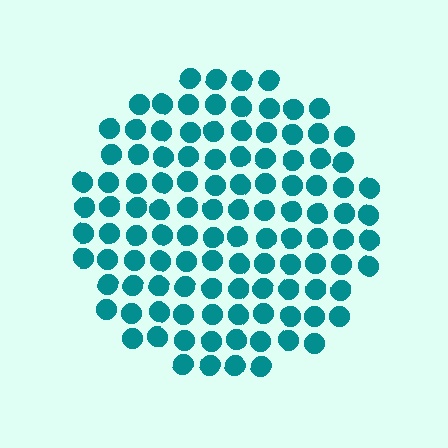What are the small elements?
The small elements are circles.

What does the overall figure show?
The overall figure shows a circle.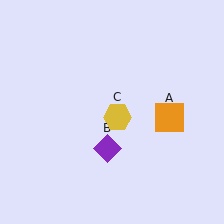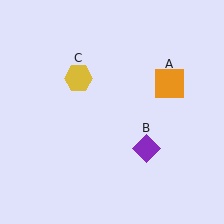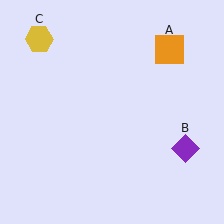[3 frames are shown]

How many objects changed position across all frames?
3 objects changed position: orange square (object A), purple diamond (object B), yellow hexagon (object C).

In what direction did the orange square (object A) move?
The orange square (object A) moved up.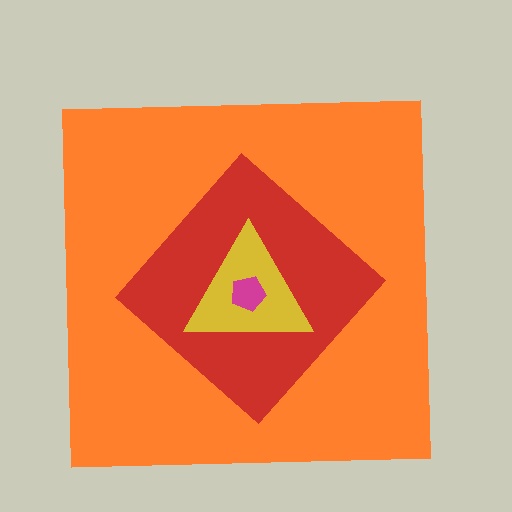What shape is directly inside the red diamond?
The yellow triangle.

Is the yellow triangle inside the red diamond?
Yes.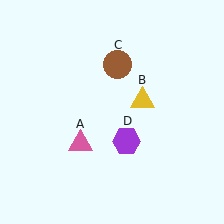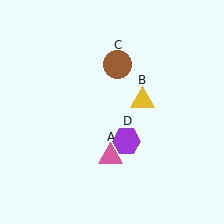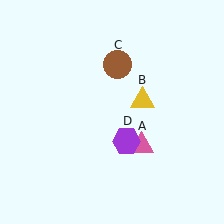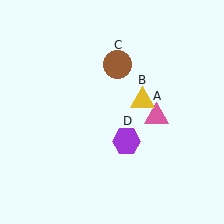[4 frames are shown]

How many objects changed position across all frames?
1 object changed position: pink triangle (object A).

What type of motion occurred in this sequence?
The pink triangle (object A) rotated counterclockwise around the center of the scene.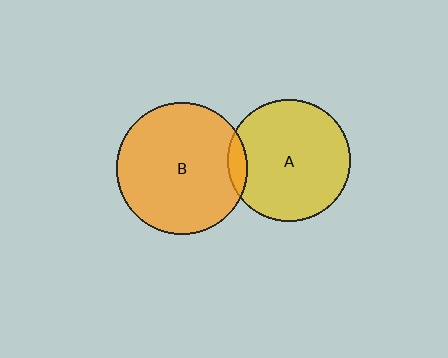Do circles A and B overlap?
Yes.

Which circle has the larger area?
Circle B (orange).